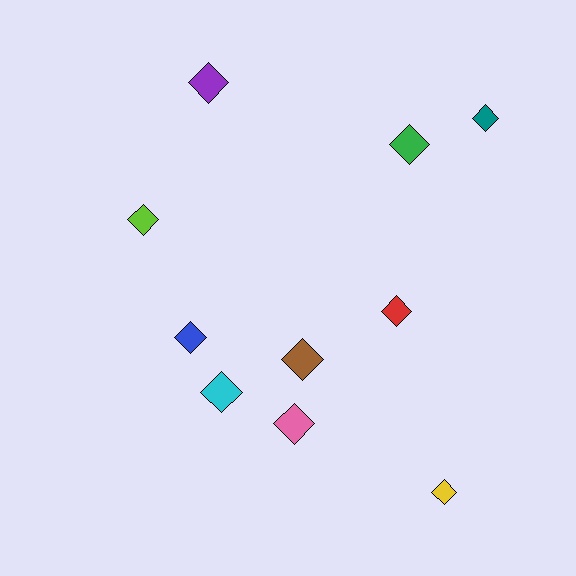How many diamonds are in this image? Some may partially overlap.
There are 10 diamonds.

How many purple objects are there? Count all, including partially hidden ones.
There is 1 purple object.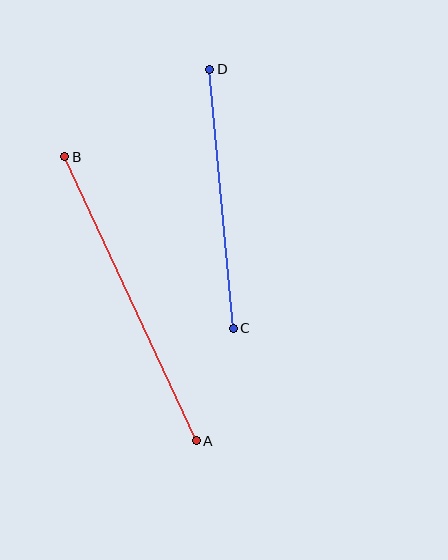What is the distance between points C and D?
The distance is approximately 260 pixels.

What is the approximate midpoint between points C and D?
The midpoint is at approximately (221, 199) pixels.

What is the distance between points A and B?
The distance is approximately 313 pixels.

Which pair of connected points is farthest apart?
Points A and B are farthest apart.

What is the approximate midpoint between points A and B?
The midpoint is at approximately (130, 299) pixels.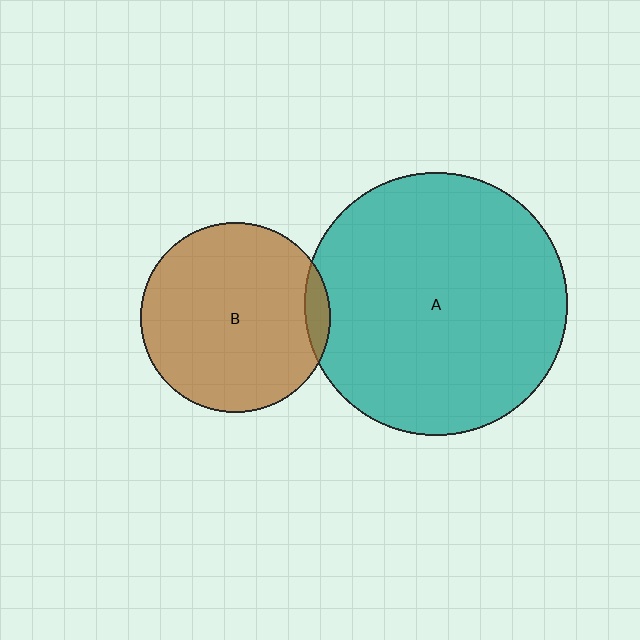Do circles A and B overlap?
Yes.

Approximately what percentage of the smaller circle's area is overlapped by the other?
Approximately 5%.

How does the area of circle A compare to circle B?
Approximately 1.9 times.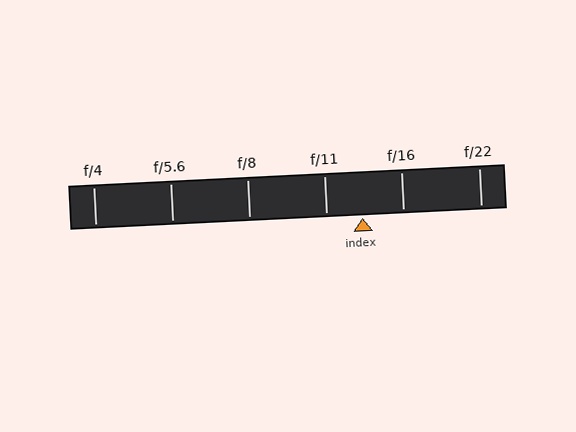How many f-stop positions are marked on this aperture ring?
There are 6 f-stop positions marked.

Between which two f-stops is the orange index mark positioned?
The index mark is between f/11 and f/16.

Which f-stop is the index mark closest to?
The index mark is closest to f/11.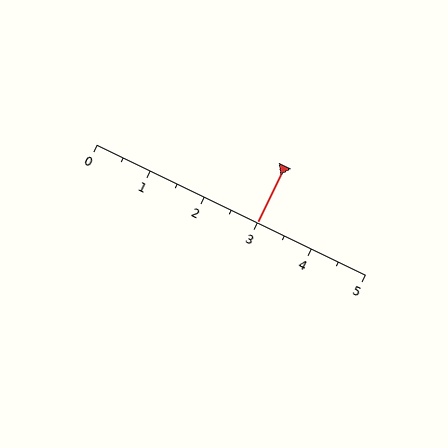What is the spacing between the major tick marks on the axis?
The major ticks are spaced 1 apart.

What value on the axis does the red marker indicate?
The marker indicates approximately 3.